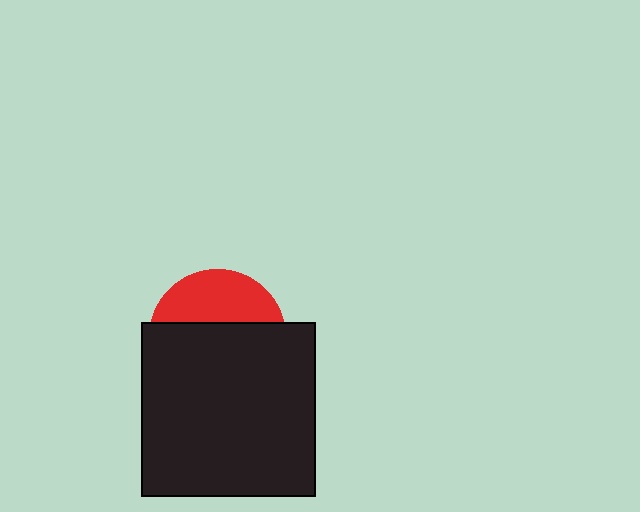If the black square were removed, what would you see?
You would see the complete red circle.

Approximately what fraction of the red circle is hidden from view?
Roughly 64% of the red circle is hidden behind the black square.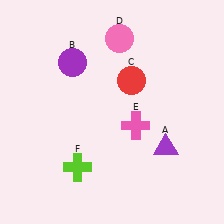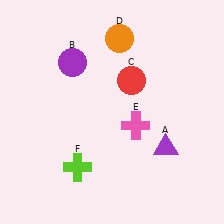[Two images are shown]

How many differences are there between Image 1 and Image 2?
There is 1 difference between the two images.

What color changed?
The circle (D) changed from pink in Image 1 to orange in Image 2.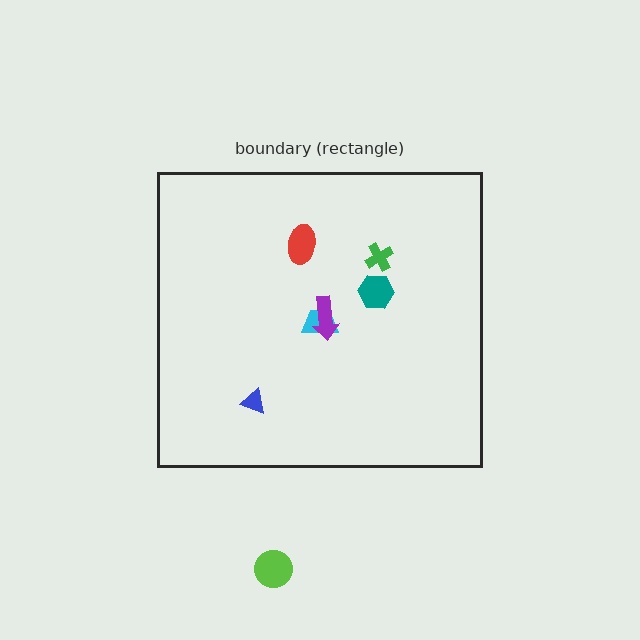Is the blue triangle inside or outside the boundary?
Inside.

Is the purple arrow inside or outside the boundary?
Inside.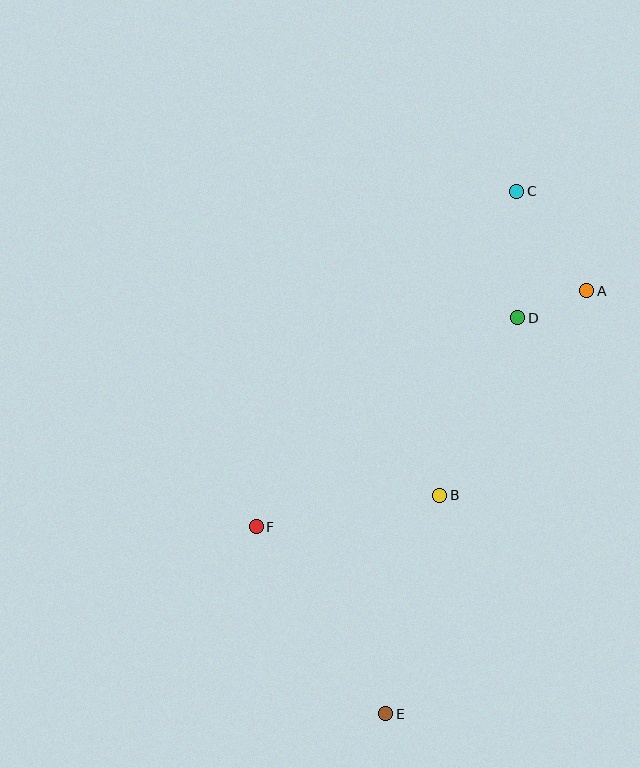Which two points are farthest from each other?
Points C and E are farthest from each other.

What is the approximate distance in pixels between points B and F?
The distance between B and F is approximately 186 pixels.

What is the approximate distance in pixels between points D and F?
The distance between D and F is approximately 335 pixels.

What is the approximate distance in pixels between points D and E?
The distance between D and E is approximately 418 pixels.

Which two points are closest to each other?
Points A and D are closest to each other.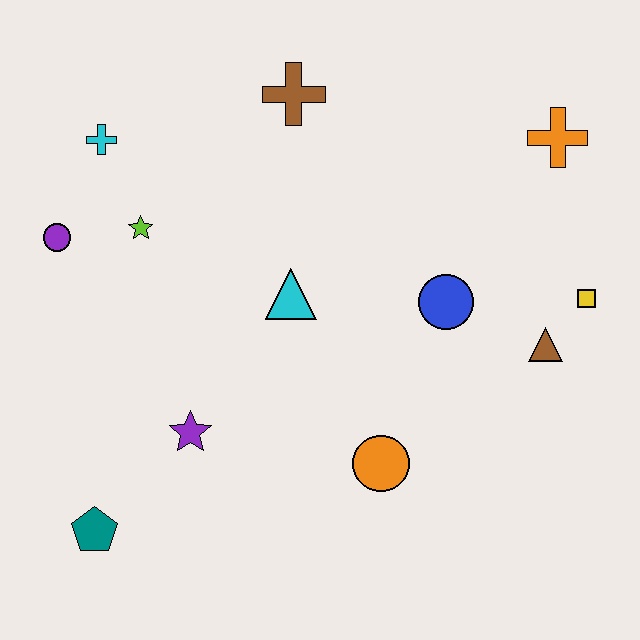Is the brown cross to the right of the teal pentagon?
Yes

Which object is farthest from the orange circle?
The cyan cross is farthest from the orange circle.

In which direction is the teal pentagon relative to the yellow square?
The teal pentagon is to the left of the yellow square.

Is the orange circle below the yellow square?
Yes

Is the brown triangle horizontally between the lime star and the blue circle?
No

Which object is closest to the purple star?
The teal pentagon is closest to the purple star.